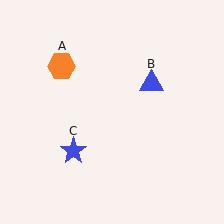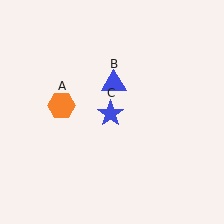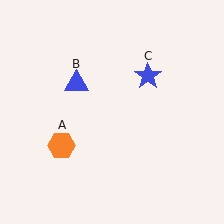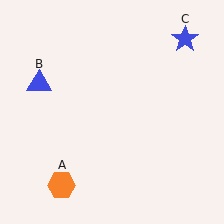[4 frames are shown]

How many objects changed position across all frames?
3 objects changed position: orange hexagon (object A), blue triangle (object B), blue star (object C).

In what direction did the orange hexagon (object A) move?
The orange hexagon (object A) moved down.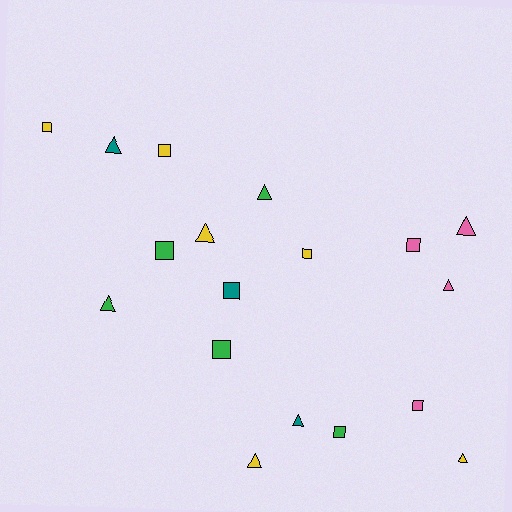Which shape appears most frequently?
Triangle, with 9 objects.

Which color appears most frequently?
Yellow, with 6 objects.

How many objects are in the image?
There are 18 objects.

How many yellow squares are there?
There are 3 yellow squares.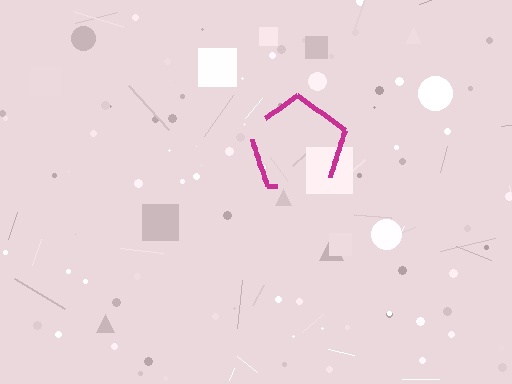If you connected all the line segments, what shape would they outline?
They would outline a pentagon.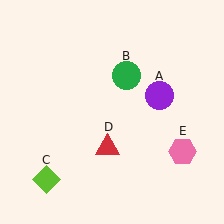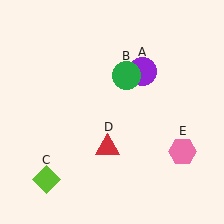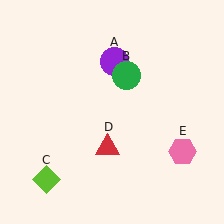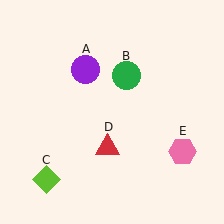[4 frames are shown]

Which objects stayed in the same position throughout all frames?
Green circle (object B) and lime diamond (object C) and red triangle (object D) and pink hexagon (object E) remained stationary.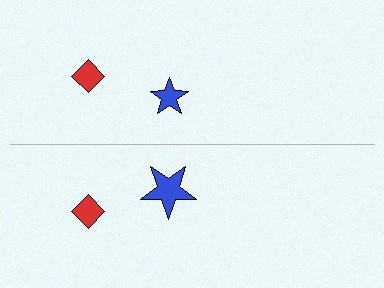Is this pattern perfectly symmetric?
No, the pattern is not perfectly symmetric. The blue star on the bottom side has a different size than its mirror counterpart.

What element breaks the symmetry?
The blue star on the bottom side has a different size than its mirror counterpart.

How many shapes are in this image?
There are 4 shapes in this image.